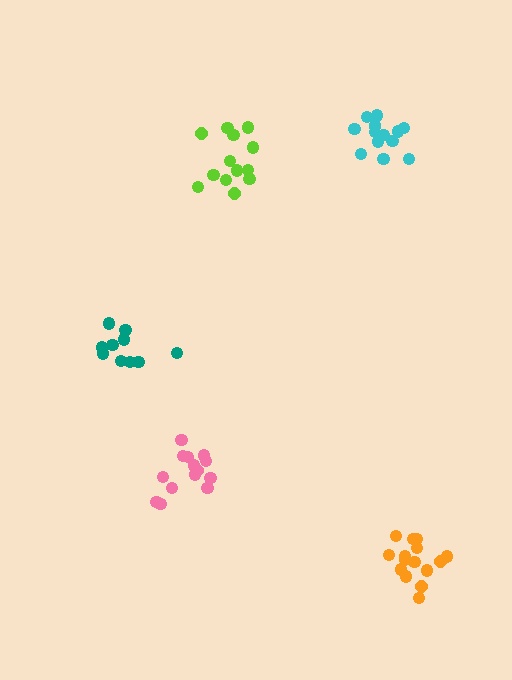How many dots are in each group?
Group 1: 15 dots, Group 2: 13 dots, Group 3: 14 dots, Group 4: 14 dots, Group 5: 10 dots (66 total).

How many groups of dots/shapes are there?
There are 5 groups.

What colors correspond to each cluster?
The clusters are colored: orange, lime, cyan, pink, teal.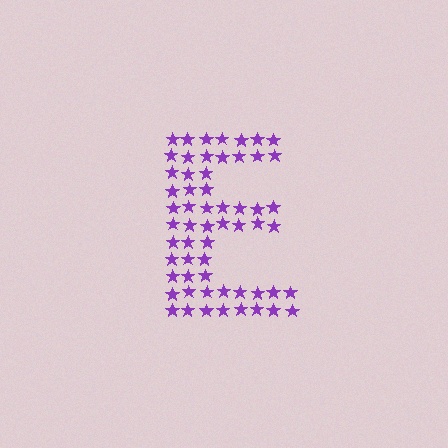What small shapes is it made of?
It is made of small stars.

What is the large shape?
The large shape is the letter E.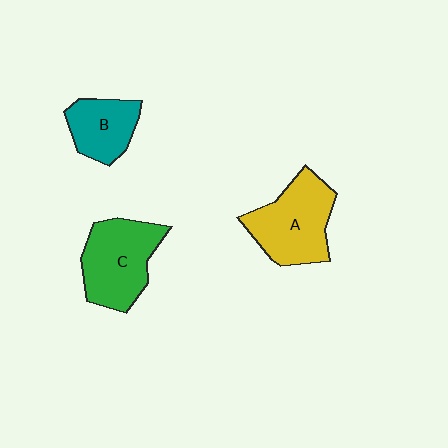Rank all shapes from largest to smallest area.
From largest to smallest: A (yellow), C (green), B (teal).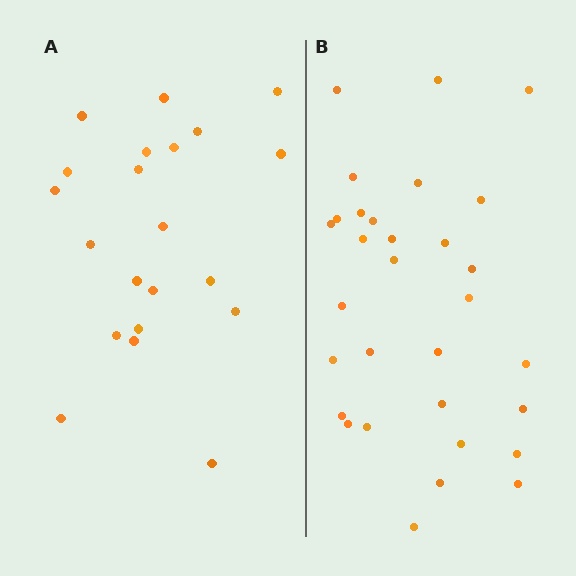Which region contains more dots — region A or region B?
Region B (the right region) has more dots.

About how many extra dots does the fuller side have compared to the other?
Region B has roughly 10 or so more dots than region A.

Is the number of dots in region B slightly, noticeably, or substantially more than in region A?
Region B has substantially more. The ratio is roughly 1.5 to 1.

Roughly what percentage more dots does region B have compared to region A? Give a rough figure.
About 50% more.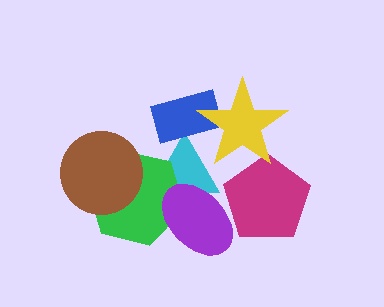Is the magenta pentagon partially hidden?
Yes, it is partially covered by another shape.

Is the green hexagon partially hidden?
Yes, it is partially covered by another shape.